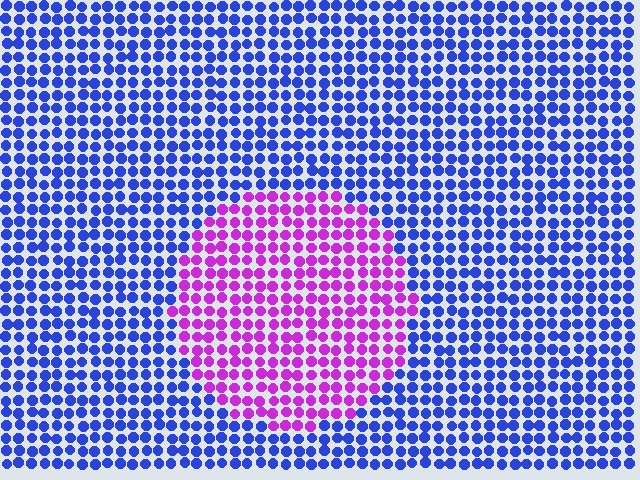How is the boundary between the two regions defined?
The boundary is defined purely by a slight shift in hue (about 64 degrees). Spacing, size, and orientation are identical on both sides.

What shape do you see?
I see a circle.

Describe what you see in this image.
The image is filled with small blue elements in a uniform arrangement. A circle-shaped region is visible where the elements are tinted to a slightly different hue, forming a subtle color boundary.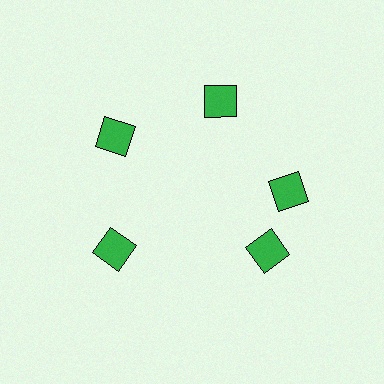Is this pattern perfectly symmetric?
No. The 5 green diamonds are arranged in a ring, but one element near the 5 o'clock position is rotated out of alignment along the ring, breaking the 5-fold rotational symmetry.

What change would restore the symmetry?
The symmetry would be restored by rotating it back into even spacing with its neighbors so that all 5 diamonds sit at equal angles and equal distance from the center.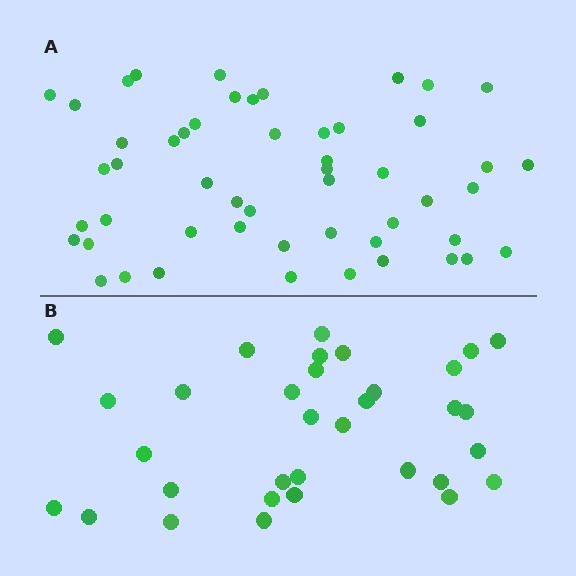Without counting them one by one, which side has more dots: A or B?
Region A (the top region) has more dots.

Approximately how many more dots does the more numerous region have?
Region A has approximately 20 more dots than region B.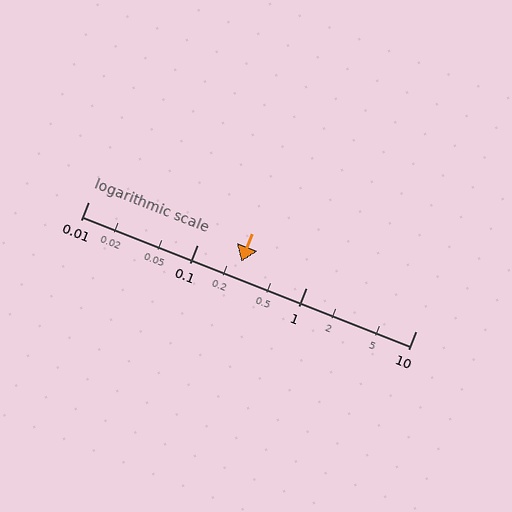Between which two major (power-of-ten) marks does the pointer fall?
The pointer is between 0.1 and 1.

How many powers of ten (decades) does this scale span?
The scale spans 3 decades, from 0.01 to 10.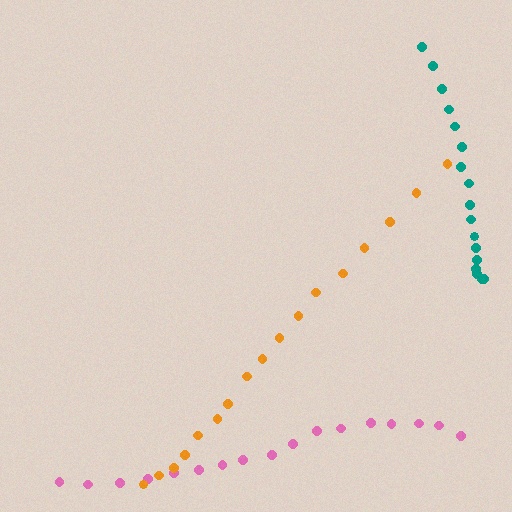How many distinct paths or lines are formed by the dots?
There are 3 distinct paths.